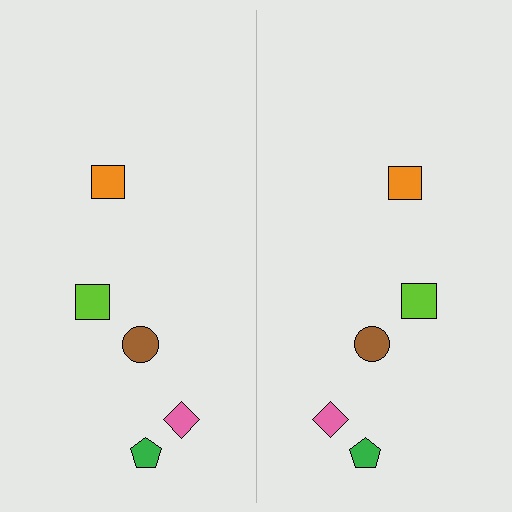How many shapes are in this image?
There are 10 shapes in this image.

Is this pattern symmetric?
Yes, this pattern has bilateral (reflection) symmetry.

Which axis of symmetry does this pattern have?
The pattern has a vertical axis of symmetry running through the center of the image.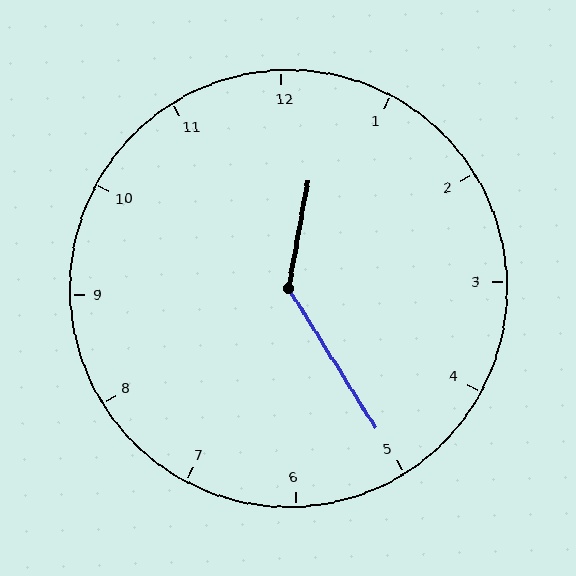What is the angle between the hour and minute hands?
Approximately 138 degrees.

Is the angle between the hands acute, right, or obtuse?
It is obtuse.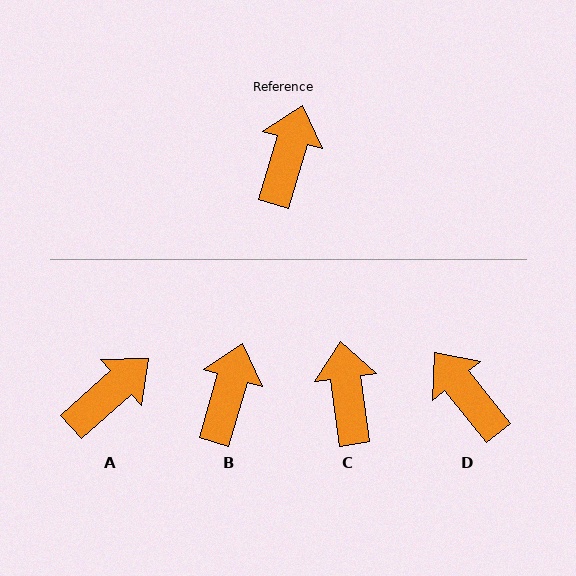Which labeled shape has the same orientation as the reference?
B.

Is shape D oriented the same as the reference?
No, it is off by about 55 degrees.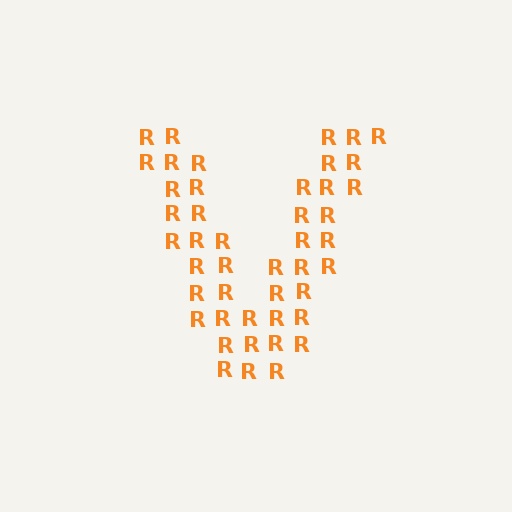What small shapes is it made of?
It is made of small letter R's.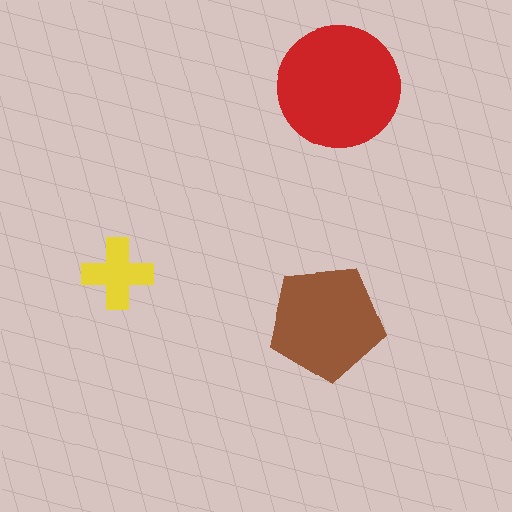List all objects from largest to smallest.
The red circle, the brown pentagon, the yellow cross.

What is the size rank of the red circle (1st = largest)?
1st.